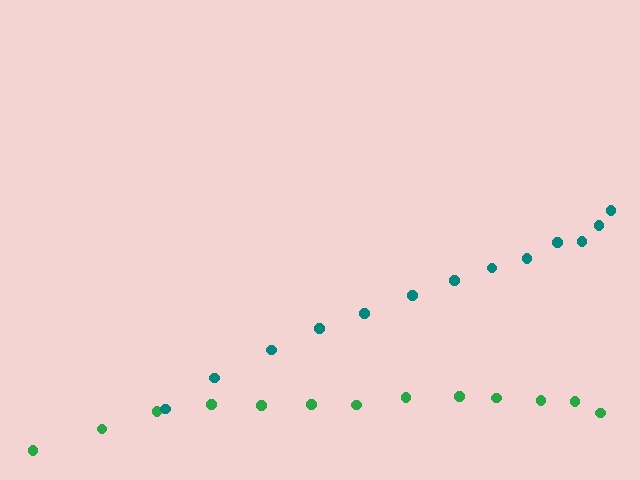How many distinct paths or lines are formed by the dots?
There are 2 distinct paths.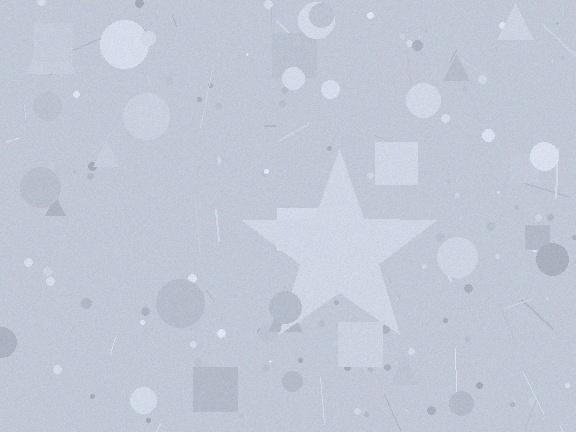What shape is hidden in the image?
A star is hidden in the image.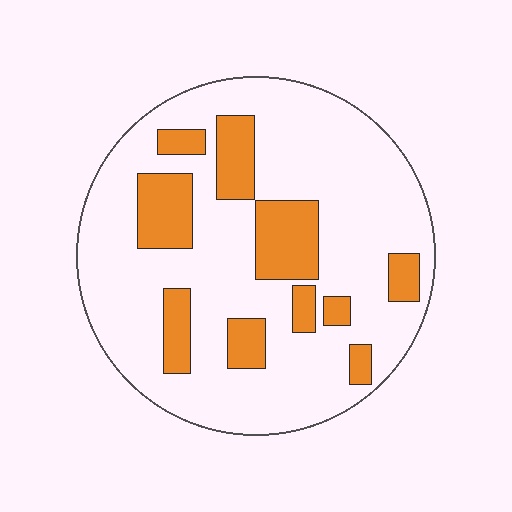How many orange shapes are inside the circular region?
10.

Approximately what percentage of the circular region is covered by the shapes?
Approximately 20%.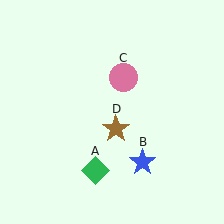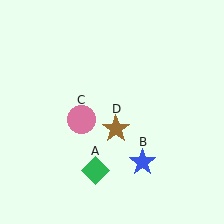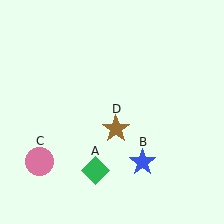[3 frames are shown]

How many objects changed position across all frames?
1 object changed position: pink circle (object C).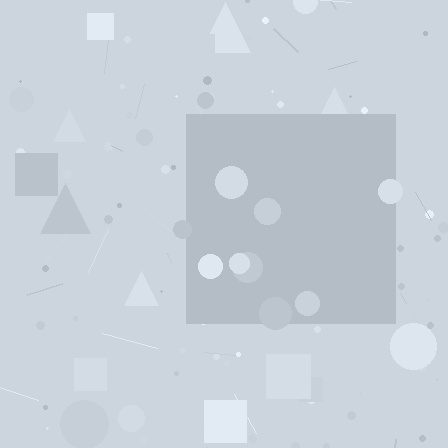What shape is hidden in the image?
A square is hidden in the image.